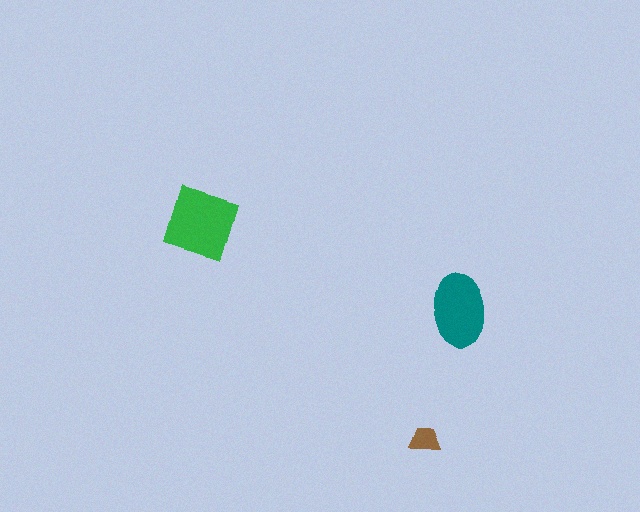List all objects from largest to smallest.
The green diamond, the teal ellipse, the brown trapezoid.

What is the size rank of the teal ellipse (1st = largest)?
2nd.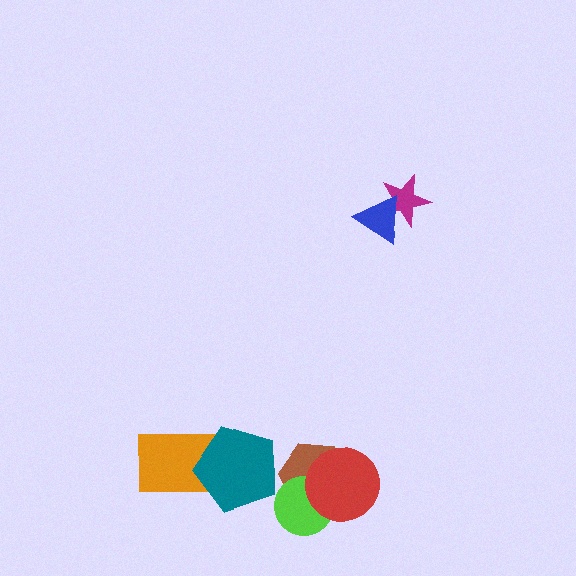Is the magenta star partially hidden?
Yes, it is partially covered by another shape.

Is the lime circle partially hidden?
Yes, it is partially covered by another shape.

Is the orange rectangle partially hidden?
Yes, it is partially covered by another shape.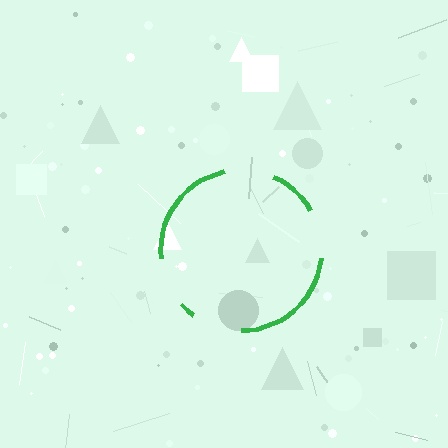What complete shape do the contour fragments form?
The contour fragments form a circle.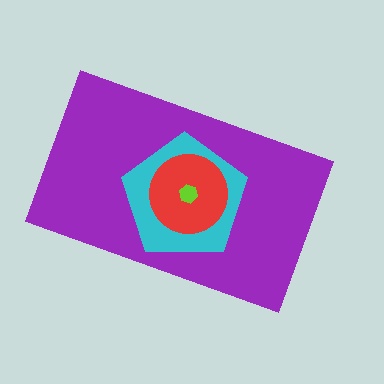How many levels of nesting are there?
4.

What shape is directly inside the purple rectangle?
The cyan pentagon.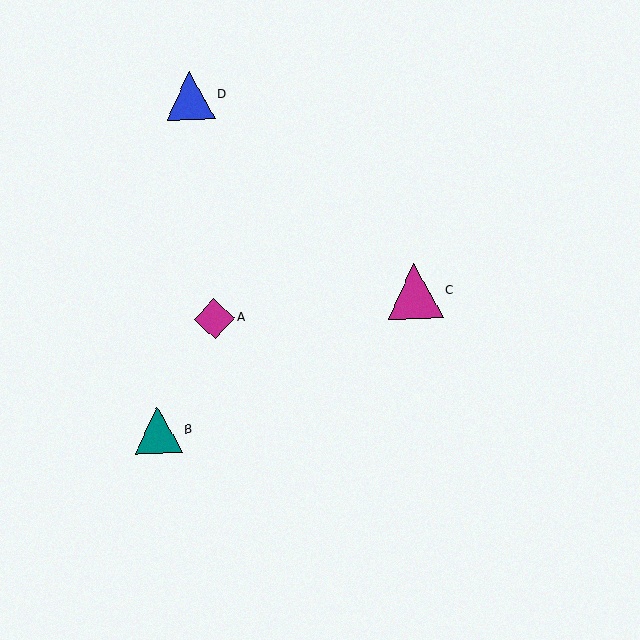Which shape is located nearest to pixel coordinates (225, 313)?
The magenta diamond (labeled A) at (214, 319) is nearest to that location.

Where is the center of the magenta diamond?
The center of the magenta diamond is at (214, 319).